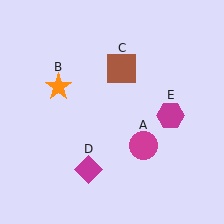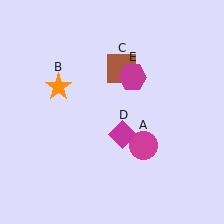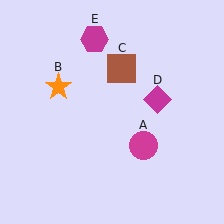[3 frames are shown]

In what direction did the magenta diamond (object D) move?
The magenta diamond (object D) moved up and to the right.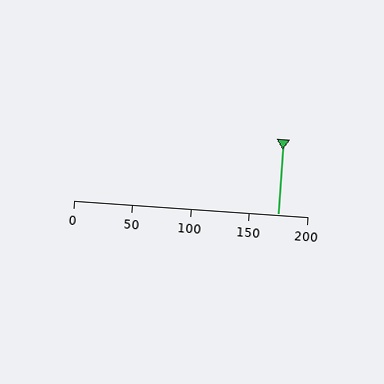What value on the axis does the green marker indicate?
The marker indicates approximately 175.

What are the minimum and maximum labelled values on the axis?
The axis runs from 0 to 200.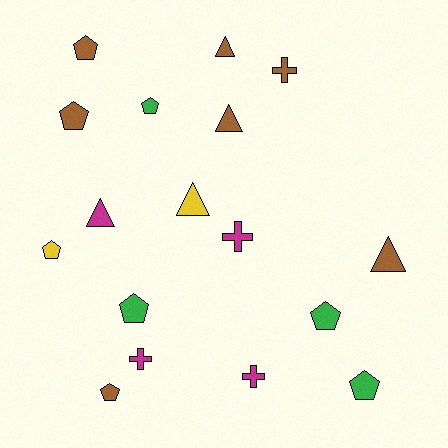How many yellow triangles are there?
There is 1 yellow triangle.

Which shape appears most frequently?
Pentagon, with 8 objects.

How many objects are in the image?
There are 17 objects.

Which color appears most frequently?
Brown, with 7 objects.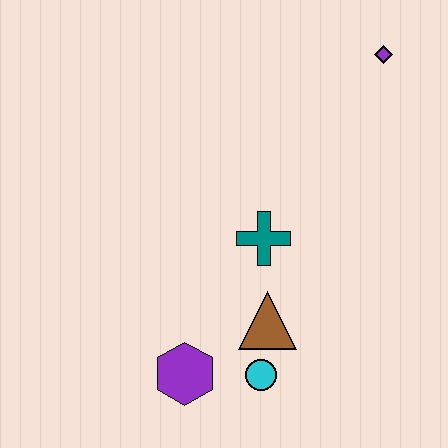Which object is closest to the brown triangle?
The cyan circle is closest to the brown triangle.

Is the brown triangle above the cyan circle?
Yes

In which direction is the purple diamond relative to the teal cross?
The purple diamond is above the teal cross.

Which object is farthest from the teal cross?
The purple diamond is farthest from the teal cross.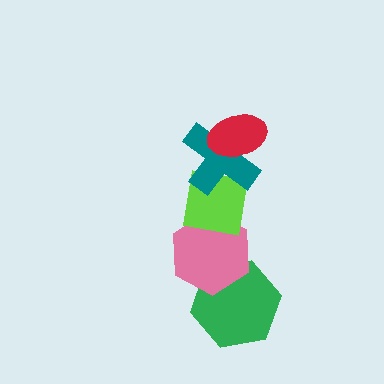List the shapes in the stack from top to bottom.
From top to bottom: the red ellipse, the teal cross, the lime square, the pink hexagon, the green hexagon.